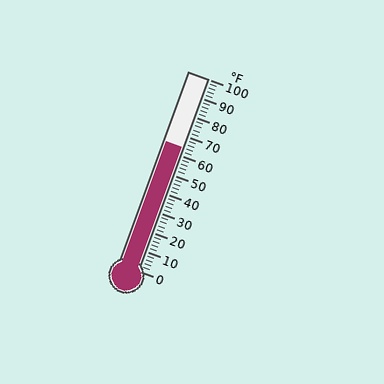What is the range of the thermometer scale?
The thermometer scale ranges from 0°F to 100°F.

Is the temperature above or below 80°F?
The temperature is below 80°F.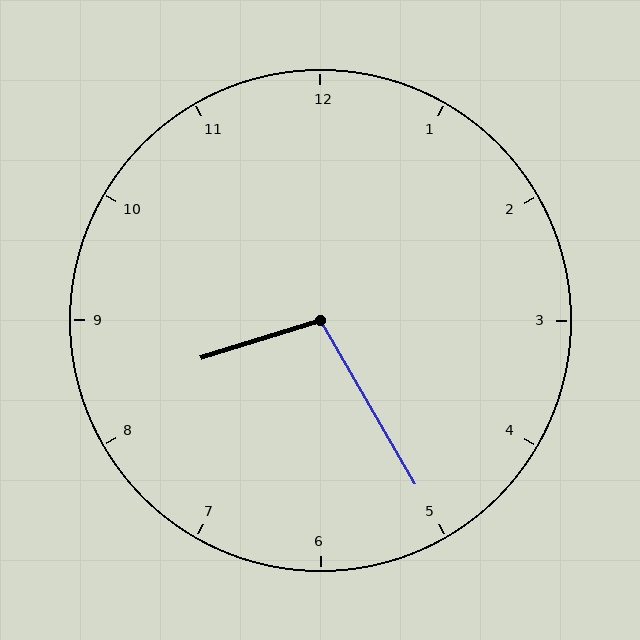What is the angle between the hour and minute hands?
Approximately 102 degrees.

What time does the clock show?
8:25.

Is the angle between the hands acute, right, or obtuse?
It is obtuse.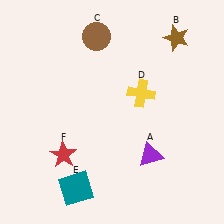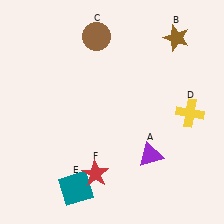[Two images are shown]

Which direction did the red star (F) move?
The red star (F) moved right.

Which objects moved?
The objects that moved are: the yellow cross (D), the red star (F).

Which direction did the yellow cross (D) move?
The yellow cross (D) moved right.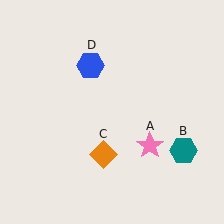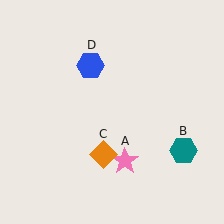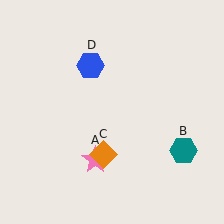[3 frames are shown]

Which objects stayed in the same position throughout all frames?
Teal hexagon (object B) and orange diamond (object C) and blue hexagon (object D) remained stationary.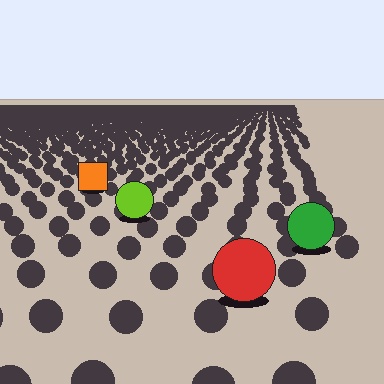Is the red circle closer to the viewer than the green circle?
Yes. The red circle is closer — you can tell from the texture gradient: the ground texture is coarser near it.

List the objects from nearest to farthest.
From nearest to farthest: the red circle, the green circle, the lime circle, the orange square.